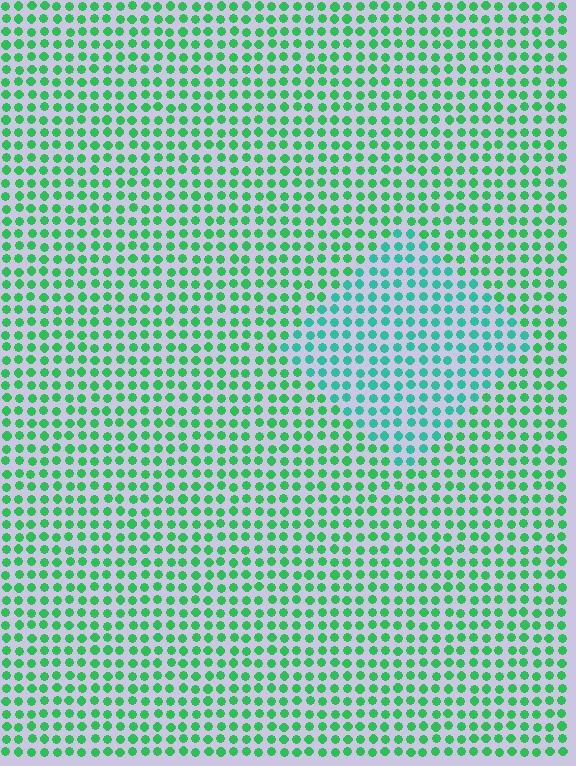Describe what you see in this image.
The image is filled with small green elements in a uniform arrangement. A diamond-shaped region is visible where the elements are tinted to a slightly different hue, forming a subtle color boundary.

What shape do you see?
I see a diamond.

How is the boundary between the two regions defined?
The boundary is defined purely by a slight shift in hue (about 30 degrees). Spacing, size, and orientation are identical on both sides.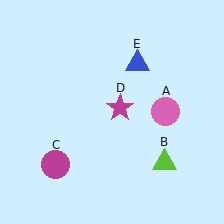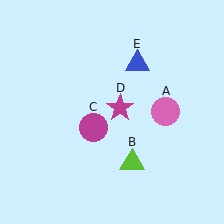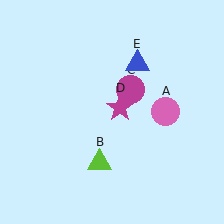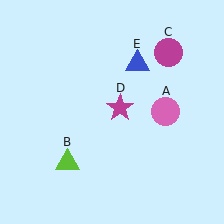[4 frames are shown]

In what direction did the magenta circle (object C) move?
The magenta circle (object C) moved up and to the right.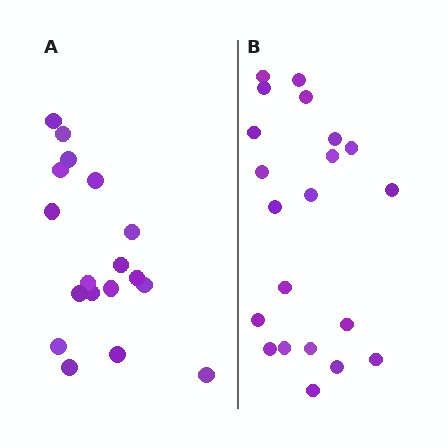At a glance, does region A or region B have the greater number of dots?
Region B (the right region) has more dots.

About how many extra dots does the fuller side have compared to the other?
Region B has just a few more — roughly 2 or 3 more dots than region A.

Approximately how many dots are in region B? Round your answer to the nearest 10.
About 20 dots. (The exact count is 21, which rounds to 20.)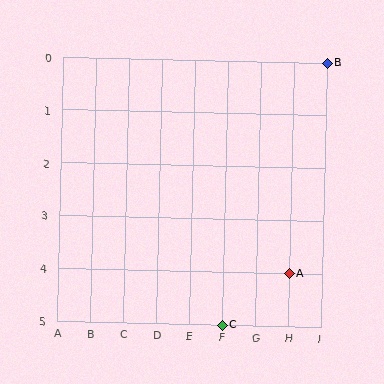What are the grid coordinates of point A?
Point A is at grid coordinates (H, 4).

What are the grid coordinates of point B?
Point B is at grid coordinates (I, 0).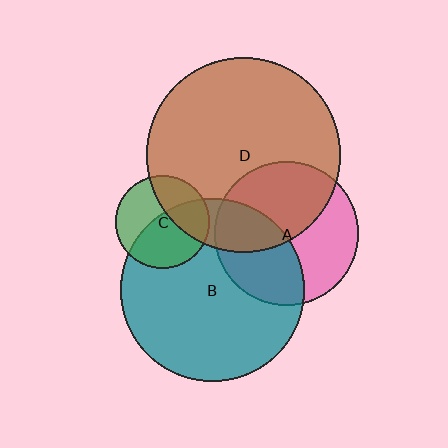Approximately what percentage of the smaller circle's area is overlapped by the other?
Approximately 55%.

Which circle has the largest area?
Circle D (brown).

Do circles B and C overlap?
Yes.